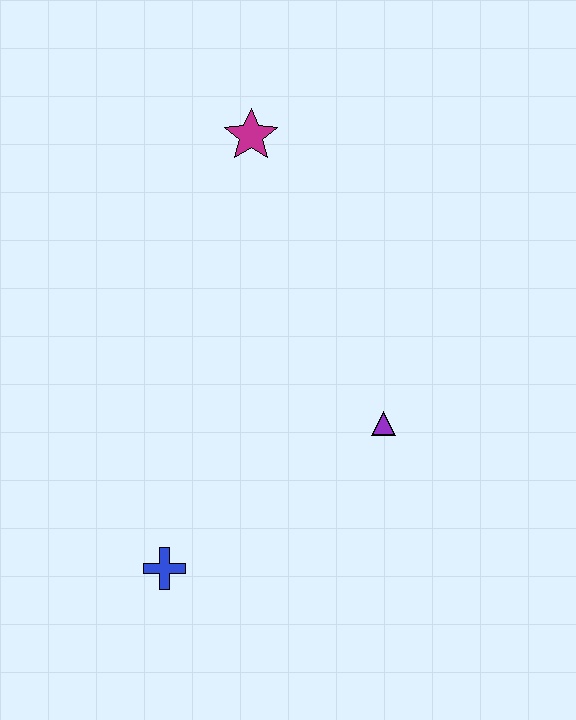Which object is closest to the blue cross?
The purple triangle is closest to the blue cross.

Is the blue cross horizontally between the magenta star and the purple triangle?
No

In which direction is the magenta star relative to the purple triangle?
The magenta star is above the purple triangle.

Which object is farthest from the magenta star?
The blue cross is farthest from the magenta star.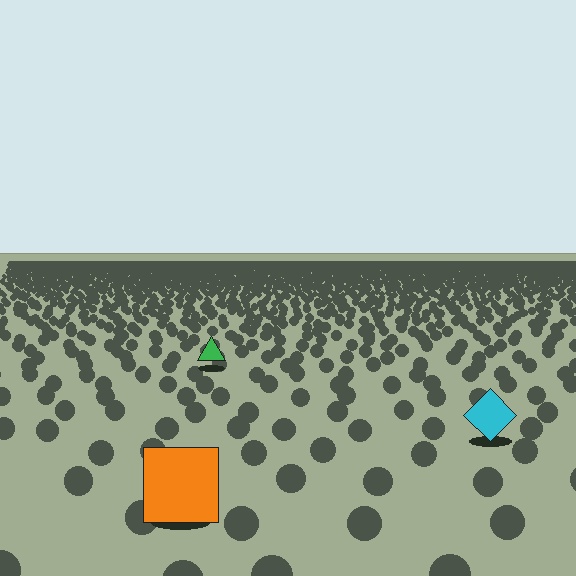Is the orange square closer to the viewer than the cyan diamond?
Yes. The orange square is closer — you can tell from the texture gradient: the ground texture is coarser near it.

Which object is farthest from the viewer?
The green triangle is farthest from the viewer. It appears smaller and the ground texture around it is denser.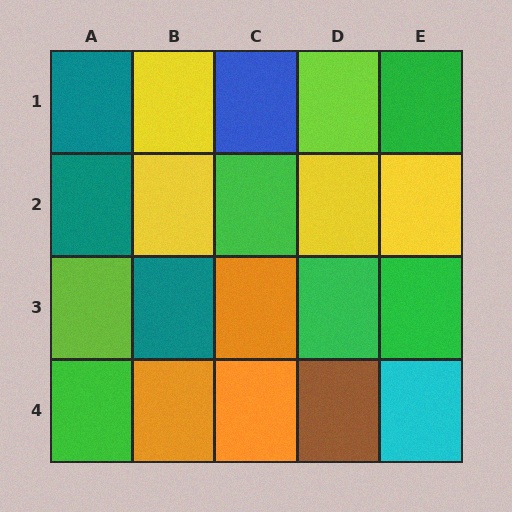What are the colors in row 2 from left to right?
Teal, yellow, green, yellow, yellow.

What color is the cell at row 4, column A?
Green.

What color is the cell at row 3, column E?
Green.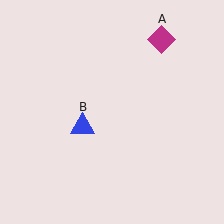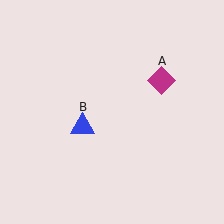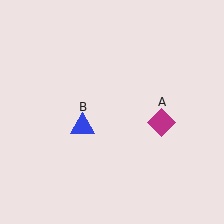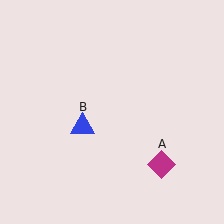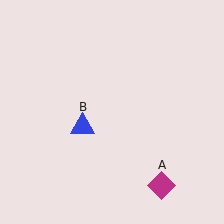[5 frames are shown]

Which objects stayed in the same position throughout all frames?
Blue triangle (object B) remained stationary.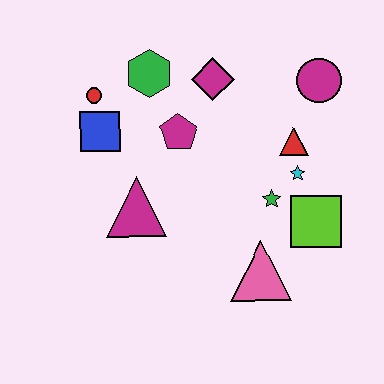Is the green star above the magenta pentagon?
No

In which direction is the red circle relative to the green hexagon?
The red circle is to the left of the green hexagon.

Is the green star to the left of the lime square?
Yes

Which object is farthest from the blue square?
The lime square is farthest from the blue square.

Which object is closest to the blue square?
The red circle is closest to the blue square.